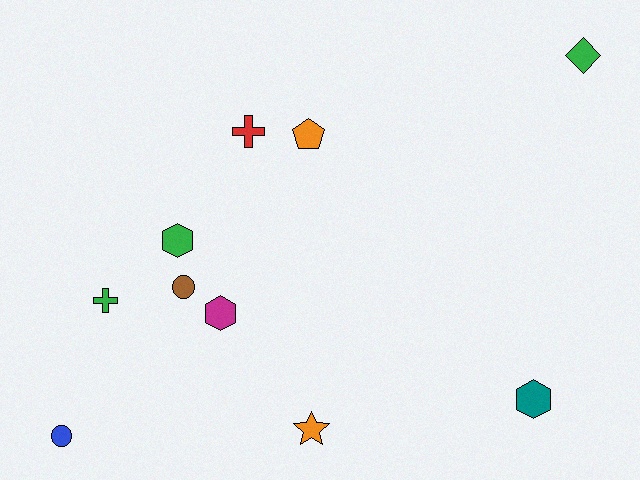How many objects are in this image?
There are 10 objects.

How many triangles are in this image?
There are no triangles.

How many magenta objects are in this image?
There is 1 magenta object.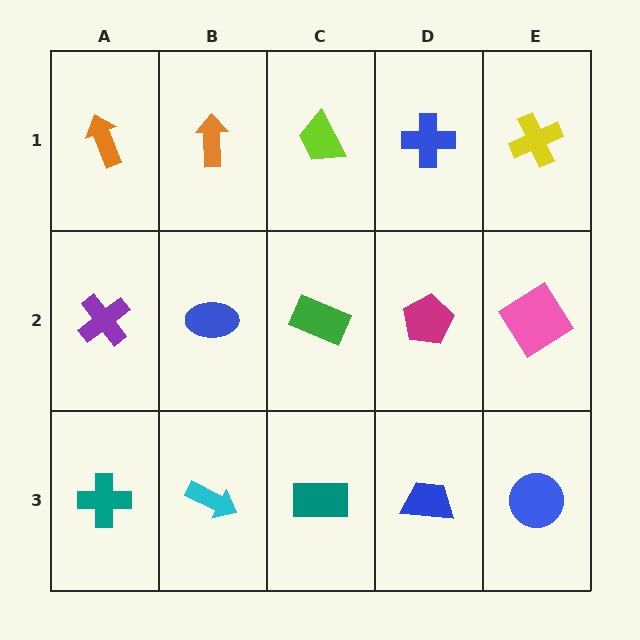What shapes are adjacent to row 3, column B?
A blue ellipse (row 2, column B), a teal cross (row 3, column A), a teal rectangle (row 3, column C).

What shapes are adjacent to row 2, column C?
A lime trapezoid (row 1, column C), a teal rectangle (row 3, column C), a blue ellipse (row 2, column B), a magenta pentagon (row 2, column D).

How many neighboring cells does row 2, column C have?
4.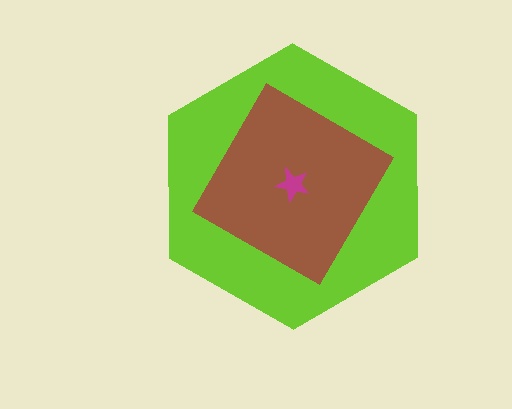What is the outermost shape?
The lime hexagon.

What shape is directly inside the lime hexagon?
The brown diamond.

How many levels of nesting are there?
3.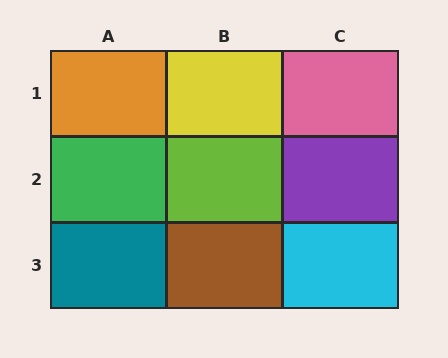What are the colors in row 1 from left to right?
Orange, yellow, pink.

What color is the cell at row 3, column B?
Brown.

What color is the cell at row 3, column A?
Teal.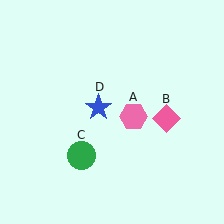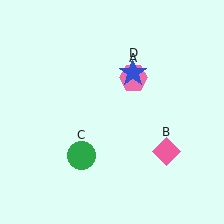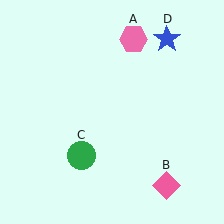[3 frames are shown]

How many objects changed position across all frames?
3 objects changed position: pink hexagon (object A), pink diamond (object B), blue star (object D).